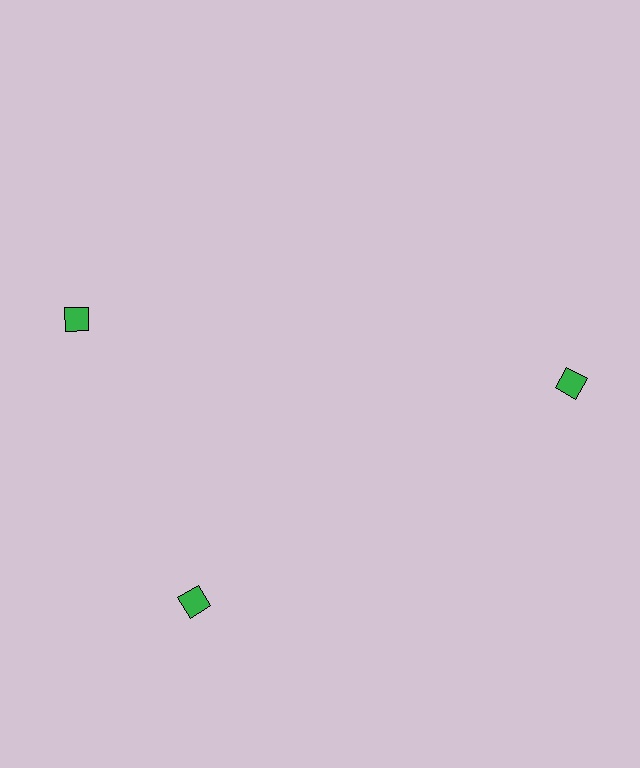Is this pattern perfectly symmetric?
No. The 3 green diamonds are arranged in a ring, but one element near the 11 o'clock position is rotated out of alignment along the ring, breaking the 3-fold rotational symmetry.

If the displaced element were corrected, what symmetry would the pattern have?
It would have 3-fold rotational symmetry — the pattern would map onto itself every 120 degrees.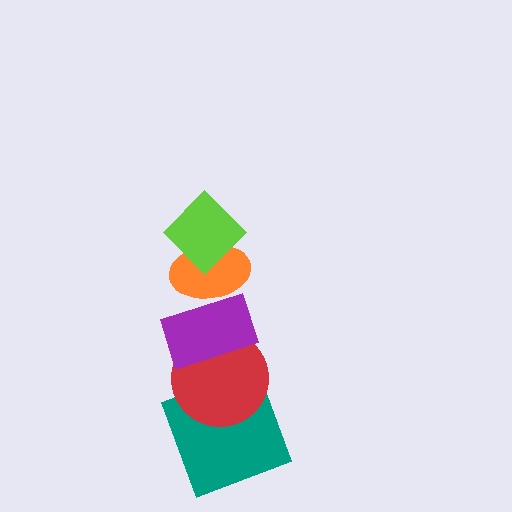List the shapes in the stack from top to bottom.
From top to bottom: the lime diamond, the orange ellipse, the purple rectangle, the red circle, the teal square.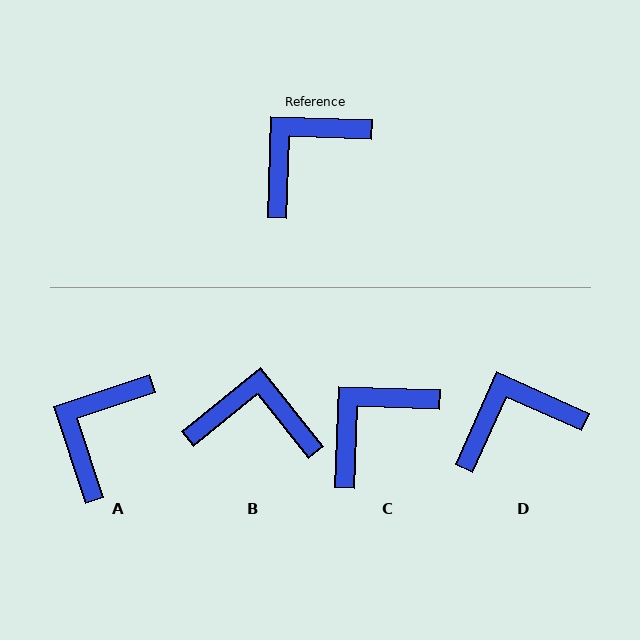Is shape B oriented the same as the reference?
No, it is off by about 49 degrees.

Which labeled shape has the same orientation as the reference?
C.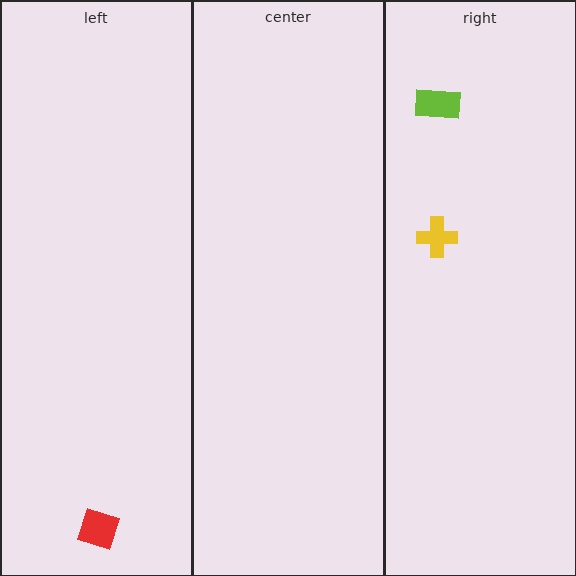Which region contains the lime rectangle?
The right region.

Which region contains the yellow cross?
The right region.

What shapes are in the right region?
The lime rectangle, the yellow cross.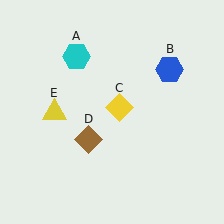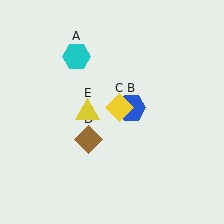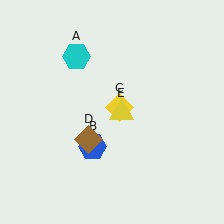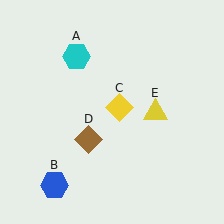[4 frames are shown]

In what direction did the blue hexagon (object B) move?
The blue hexagon (object B) moved down and to the left.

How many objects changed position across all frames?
2 objects changed position: blue hexagon (object B), yellow triangle (object E).